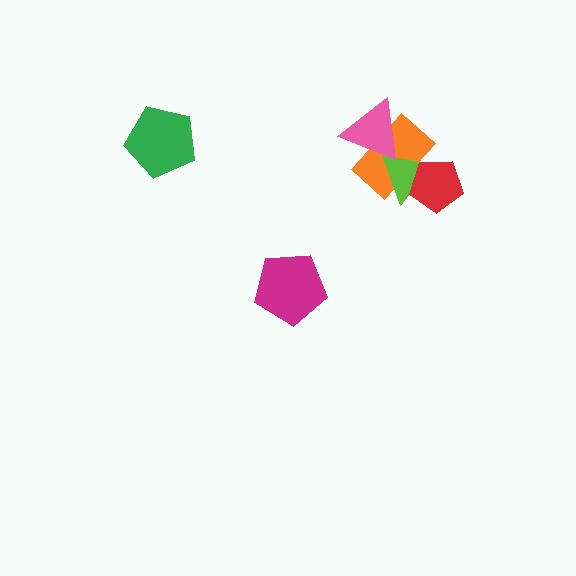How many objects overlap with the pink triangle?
2 objects overlap with the pink triangle.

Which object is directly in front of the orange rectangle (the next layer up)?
The lime triangle is directly in front of the orange rectangle.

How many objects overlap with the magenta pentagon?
0 objects overlap with the magenta pentagon.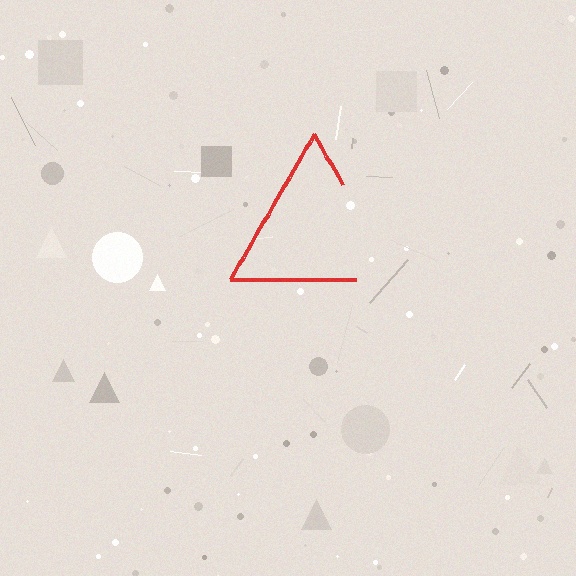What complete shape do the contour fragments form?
The contour fragments form a triangle.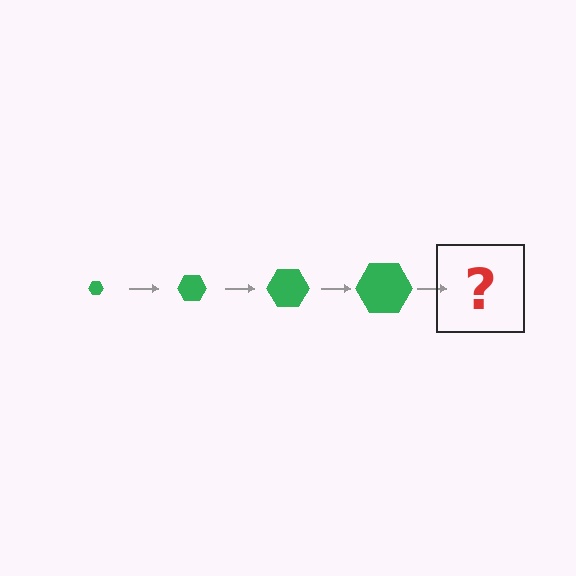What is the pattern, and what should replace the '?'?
The pattern is that the hexagon gets progressively larger each step. The '?' should be a green hexagon, larger than the previous one.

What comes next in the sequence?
The next element should be a green hexagon, larger than the previous one.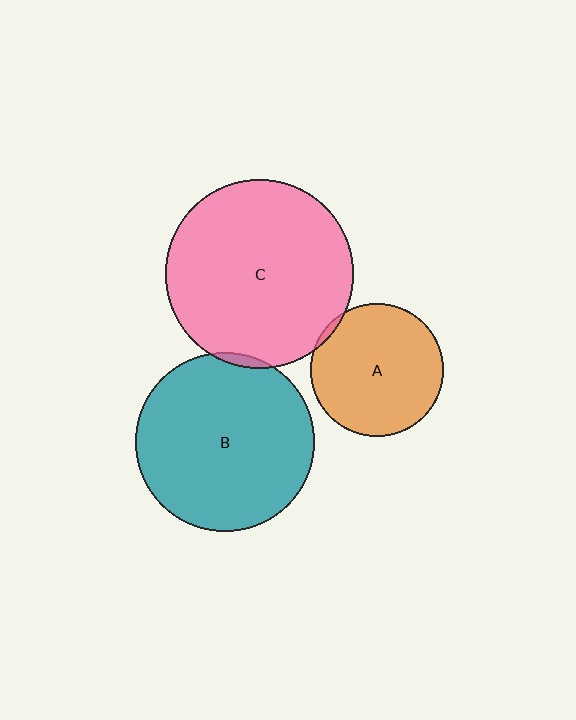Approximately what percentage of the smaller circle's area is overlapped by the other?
Approximately 5%.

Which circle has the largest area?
Circle C (pink).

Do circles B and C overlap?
Yes.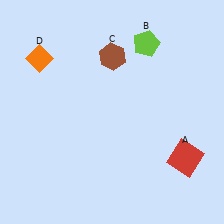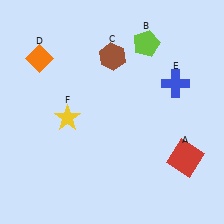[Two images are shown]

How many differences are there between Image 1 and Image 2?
There are 2 differences between the two images.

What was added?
A blue cross (E), a yellow star (F) were added in Image 2.